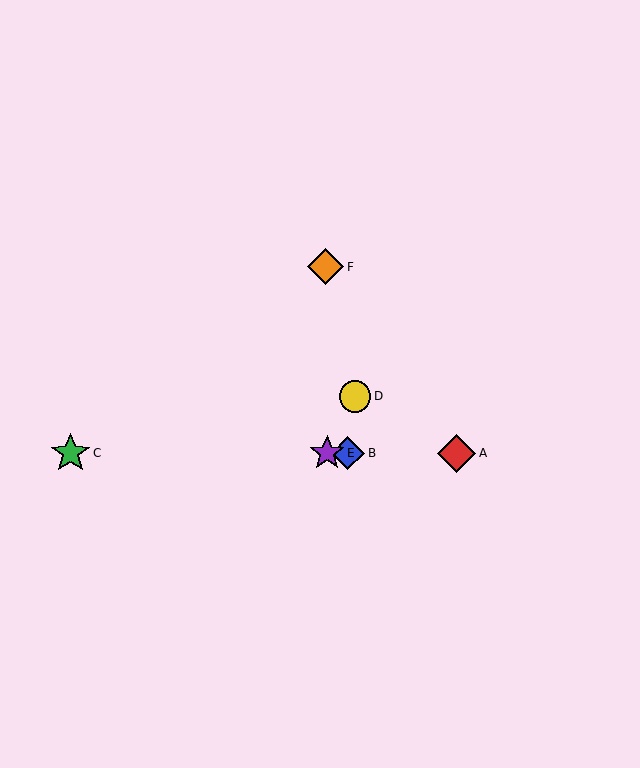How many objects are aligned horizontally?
4 objects (A, B, C, E) are aligned horizontally.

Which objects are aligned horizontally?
Objects A, B, C, E are aligned horizontally.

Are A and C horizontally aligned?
Yes, both are at y≈453.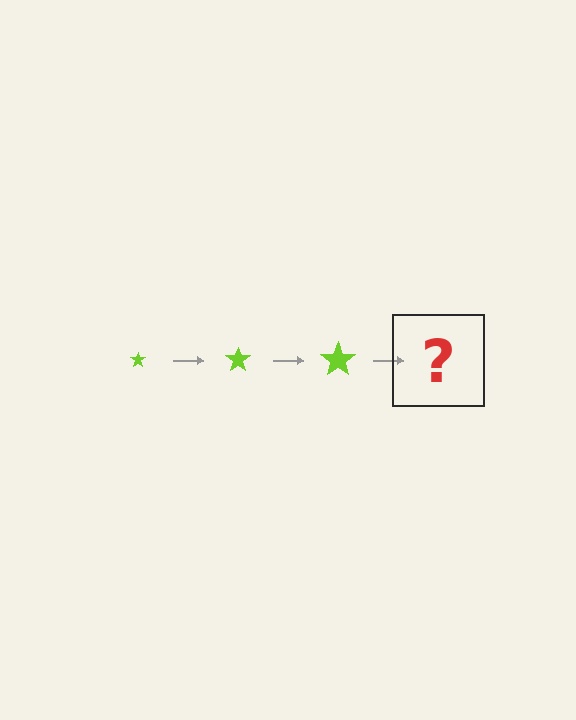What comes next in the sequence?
The next element should be a lime star, larger than the previous one.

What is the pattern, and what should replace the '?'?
The pattern is that the star gets progressively larger each step. The '?' should be a lime star, larger than the previous one.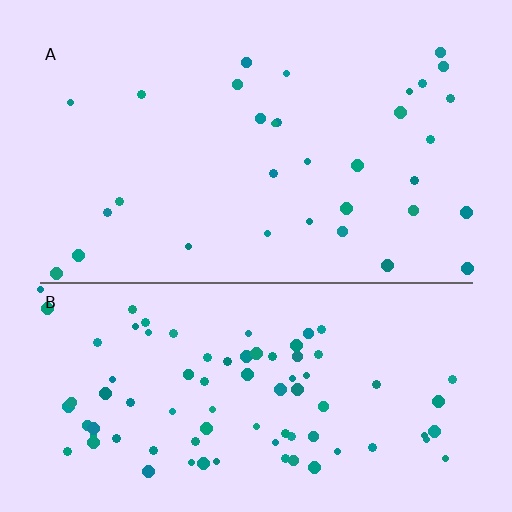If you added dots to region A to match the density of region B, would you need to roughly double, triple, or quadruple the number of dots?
Approximately triple.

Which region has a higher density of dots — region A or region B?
B (the bottom).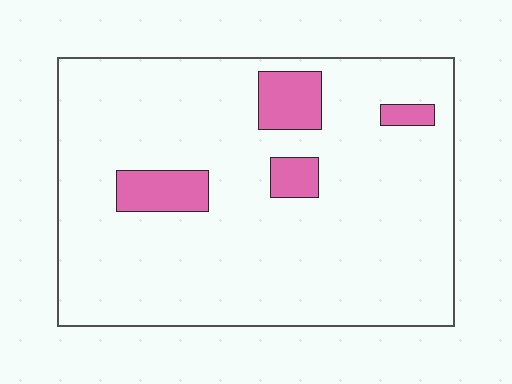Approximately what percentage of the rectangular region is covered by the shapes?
Approximately 10%.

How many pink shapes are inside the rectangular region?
4.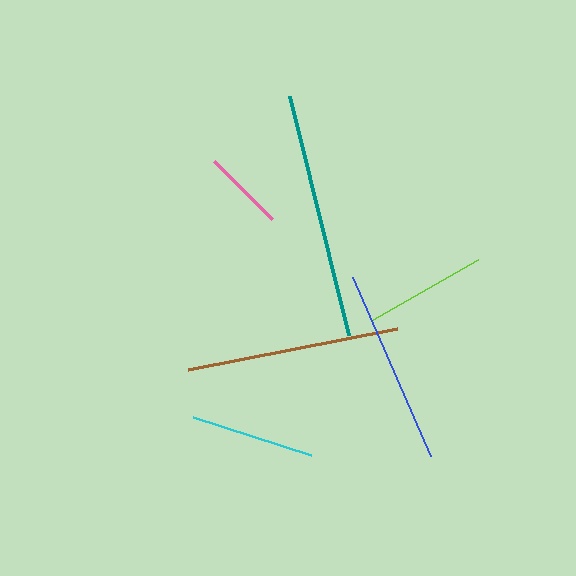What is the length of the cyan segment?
The cyan segment is approximately 124 pixels long.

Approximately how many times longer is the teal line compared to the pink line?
The teal line is approximately 3.0 times the length of the pink line.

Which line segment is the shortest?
The pink line is the shortest at approximately 82 pixels.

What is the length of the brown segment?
The brown segment is approximately 213 pixels long.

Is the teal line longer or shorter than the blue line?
The teal line is longer than the blue line.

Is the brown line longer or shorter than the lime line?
The brown line is longer than the lime line.